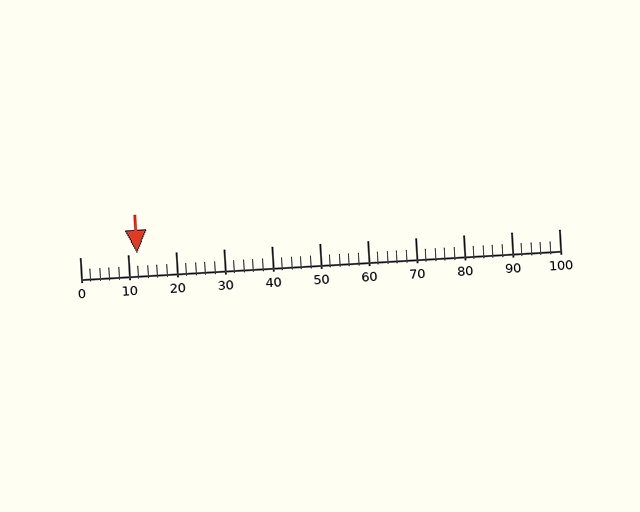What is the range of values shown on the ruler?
The ruler shows values from 0 to 100.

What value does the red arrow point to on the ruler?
The red arrow points to approximately 12.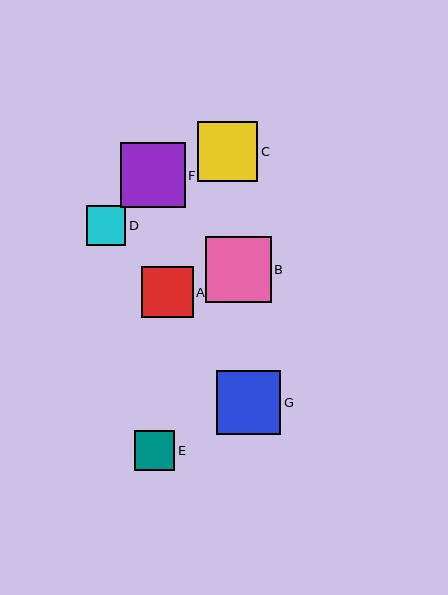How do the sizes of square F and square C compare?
Square F and square C are approximately the same size.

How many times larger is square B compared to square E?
Square B is approximately 1.6 times the size of square E.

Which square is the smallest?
Square D is the smallest with a size of approximately 40 pixels.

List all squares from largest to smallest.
From largest to smallest: B, F, G, C, A, E, D.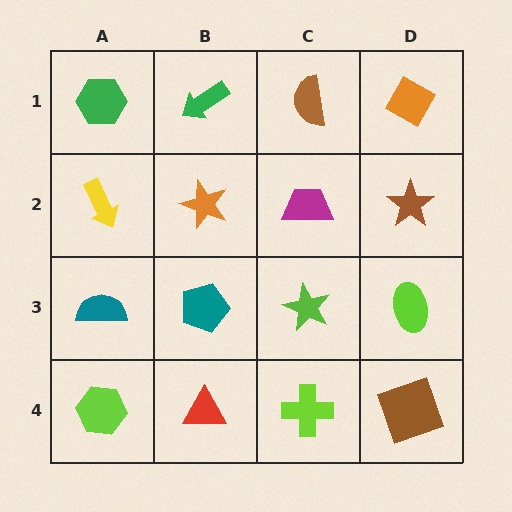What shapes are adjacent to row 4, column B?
A teal pentagon (row 3, column B), a lime hexagon (row 4, column A), a lime cross (row 4, column C).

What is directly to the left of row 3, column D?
A lime star.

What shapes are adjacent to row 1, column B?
An orange star (row 2, column B), a green hexagon (row 1, column A), a brown semicircle (row 1, column C).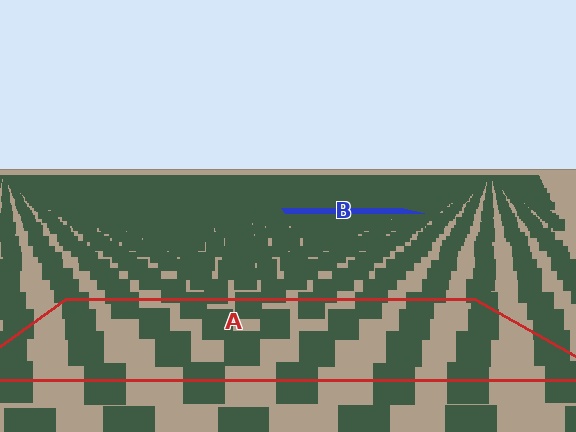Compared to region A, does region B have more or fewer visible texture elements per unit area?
Region B has more texture elements per unit area — they are packed more densely because it is farther away.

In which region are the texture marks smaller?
The texture marks are smaller in region B, because it is farther away.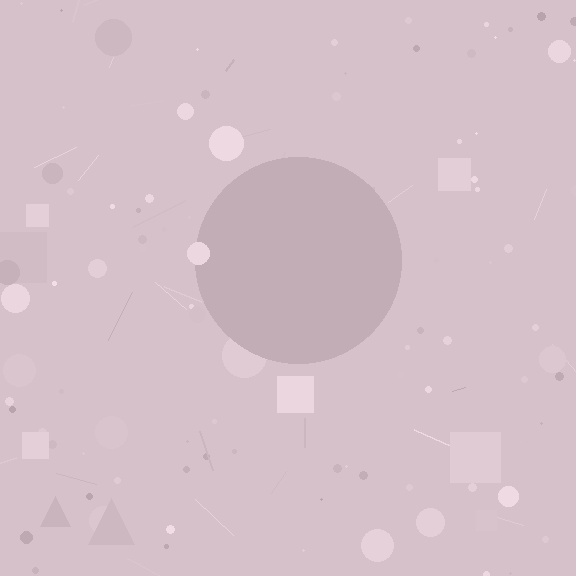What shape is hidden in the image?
A circle is hidden in the image.